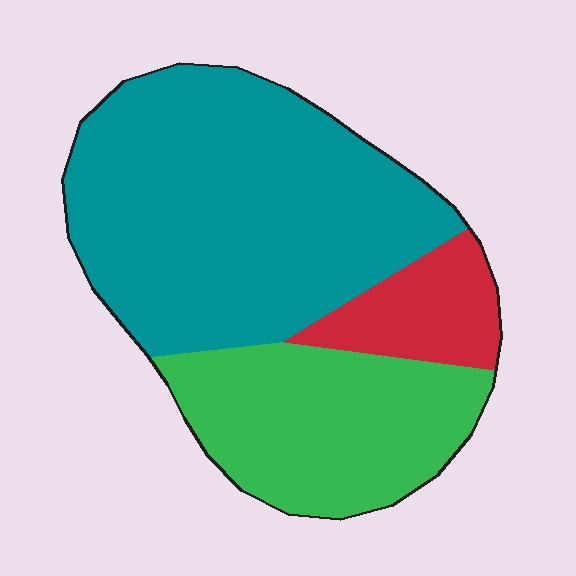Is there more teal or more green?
Teal.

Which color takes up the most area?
Teal, at roughly 60%.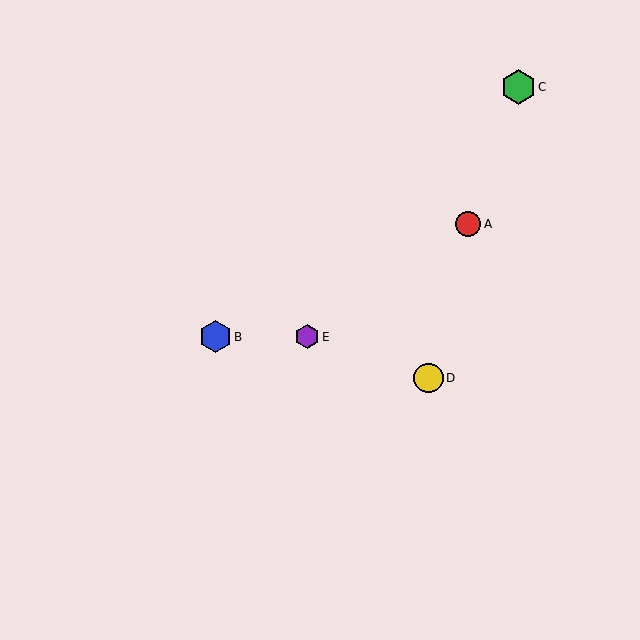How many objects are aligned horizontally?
2 objects (B, E) are aligned horizontally.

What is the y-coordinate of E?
Object E is at y≈337.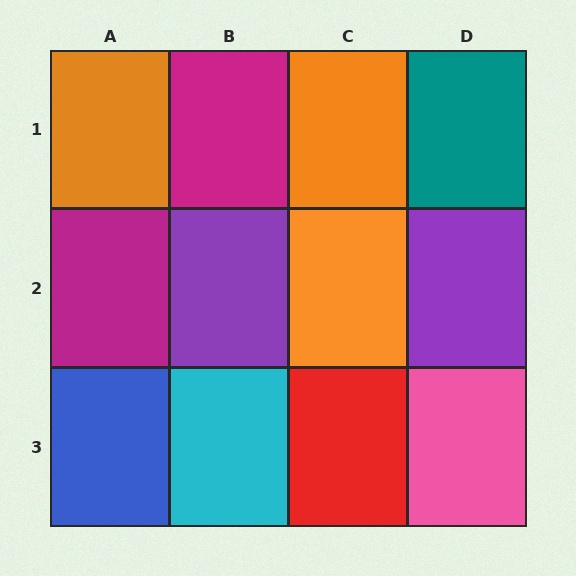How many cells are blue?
1 cell is blue.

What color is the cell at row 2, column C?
Orange.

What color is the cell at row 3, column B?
Cyan.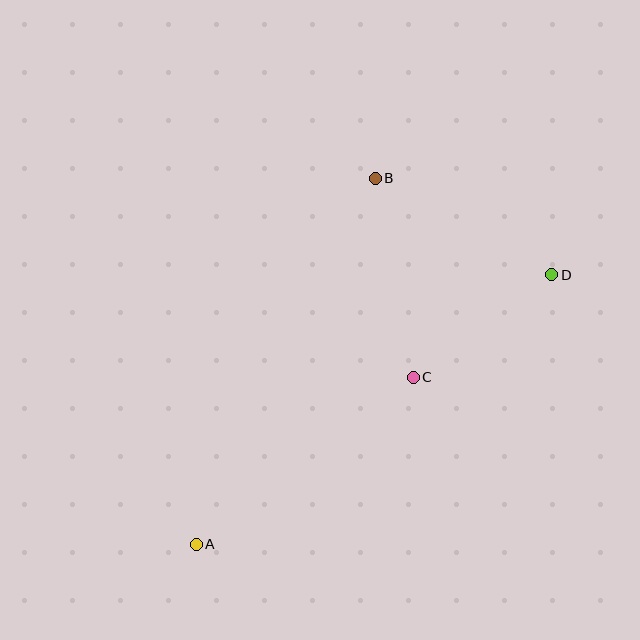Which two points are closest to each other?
Points C and D are closest to each other.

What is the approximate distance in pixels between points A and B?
The distance between A and B is approximately 408 pixels.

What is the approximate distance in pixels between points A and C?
The distance between A and C is approximately 274 pixels.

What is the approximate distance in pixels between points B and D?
The distance between B and D is approximately 201 pixels.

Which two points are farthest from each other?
Points A and D are farthest from each other.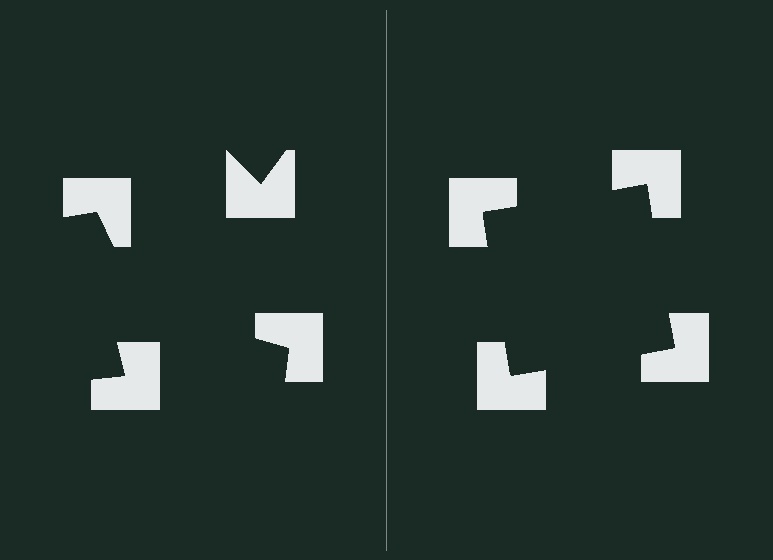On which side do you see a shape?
An illusory square appears on the right side. On the left side the wedge cuts are rotated, so no coherent shape forms.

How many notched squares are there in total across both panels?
8 — 4 on each side.